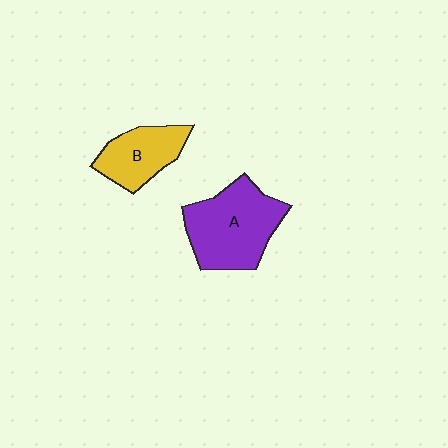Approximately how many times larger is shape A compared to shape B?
Approximately 1.6 times.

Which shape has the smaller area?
Shape B (yellow).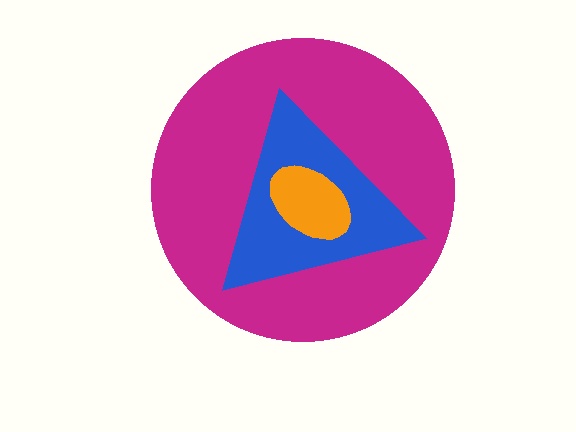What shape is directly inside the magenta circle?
The blue triangle.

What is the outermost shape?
The magenta circle.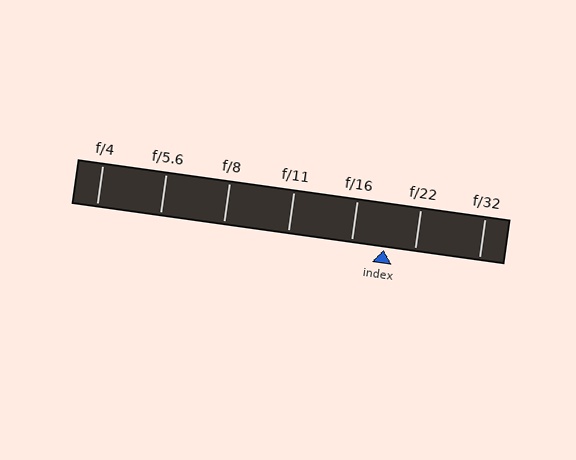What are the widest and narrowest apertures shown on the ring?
The widest aperture shown is f/4 and the narrowest is f/32.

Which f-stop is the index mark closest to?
The index mark is closest to f/22.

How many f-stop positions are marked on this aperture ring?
There are 7 f-stop positions marked.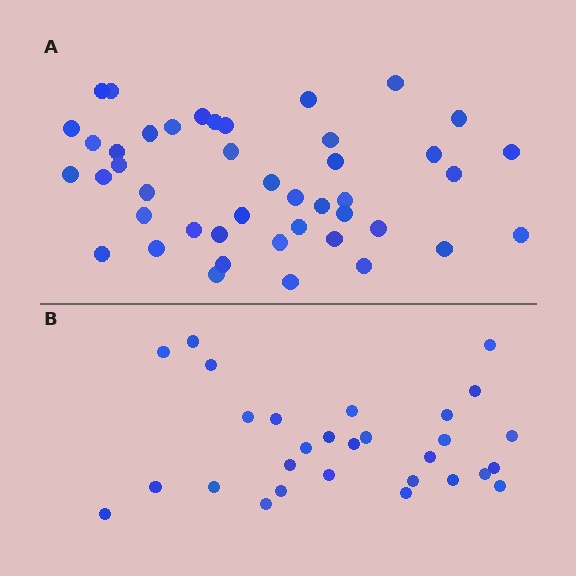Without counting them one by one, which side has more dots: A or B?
Region A (the top region) has more dots.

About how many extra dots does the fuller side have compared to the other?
Region A has approximately 15 more dots than region B.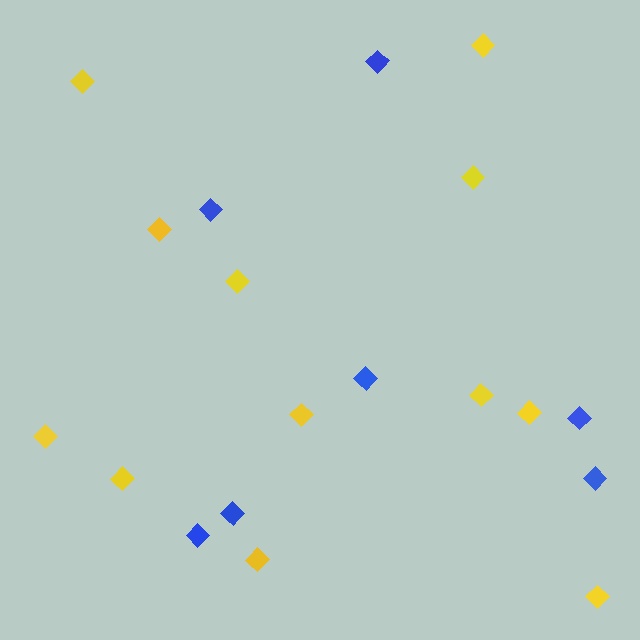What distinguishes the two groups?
There are 2 groups: one group of blue diamonds (7) and one group of yellow diamonds (12).